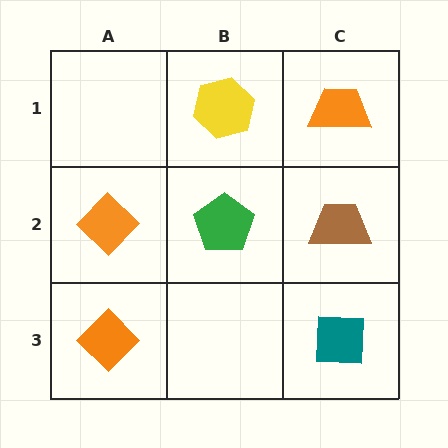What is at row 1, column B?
A yellow hexagon.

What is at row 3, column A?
An orange diamond.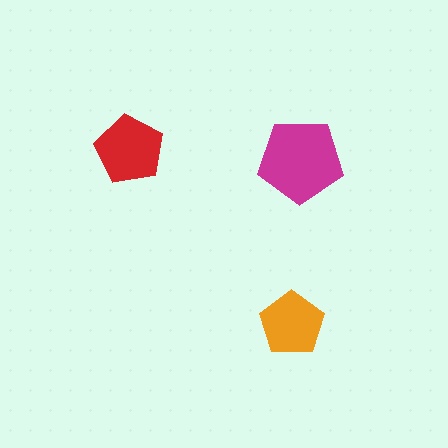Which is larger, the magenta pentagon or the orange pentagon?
The magenta one.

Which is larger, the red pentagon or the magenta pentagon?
The magenta one.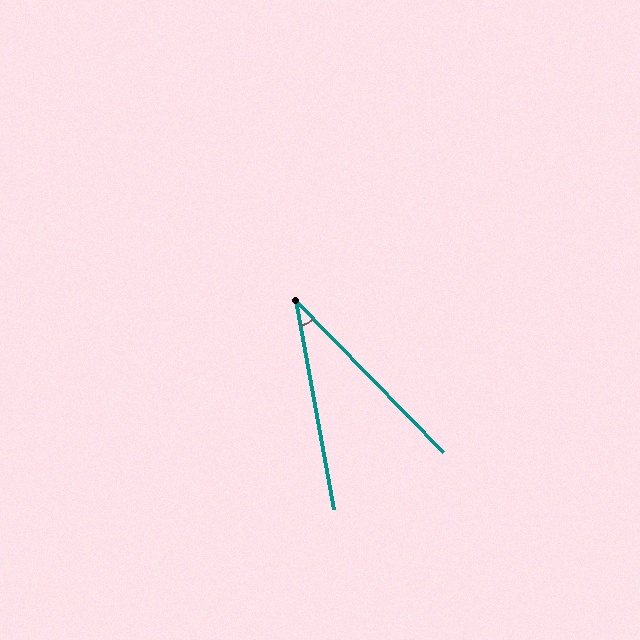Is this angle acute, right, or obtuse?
It is acute.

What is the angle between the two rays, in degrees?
Approximately 34 degrees.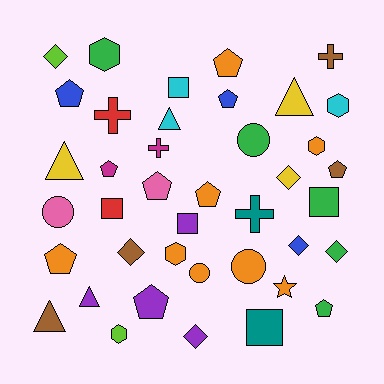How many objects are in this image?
There are 40 objects.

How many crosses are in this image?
There are 4 crosses.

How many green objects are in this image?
There are 5 green objects.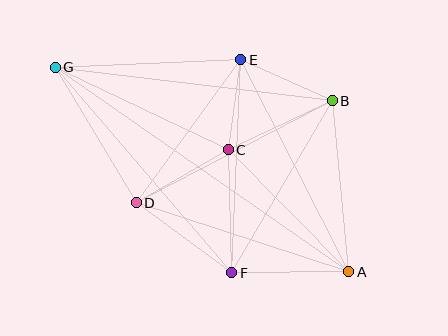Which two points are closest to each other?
Points C and E are closest to each other.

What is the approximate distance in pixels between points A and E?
The distance between A and E is approximately 237 pixels.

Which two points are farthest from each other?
Points A and G are farthest from each other.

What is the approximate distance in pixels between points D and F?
The distance between D and F is approximately 118 pixels.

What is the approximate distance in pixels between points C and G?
The distance between C and G is approximately 192 pixels.